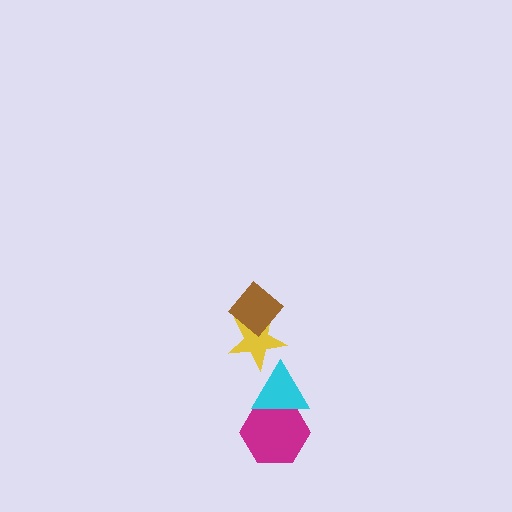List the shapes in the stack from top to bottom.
From top to bottom: the brown diamond, the yellow star, the cyan triangle, the magenta hexagon.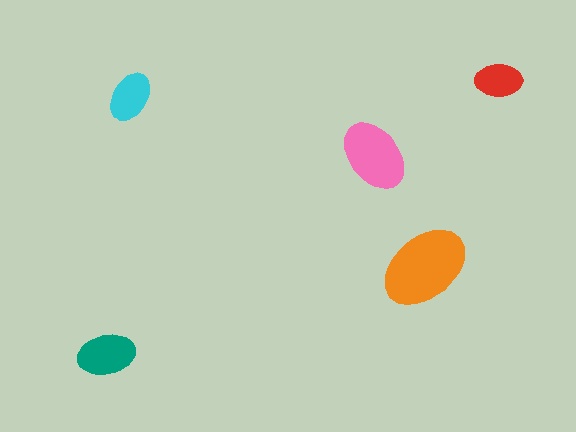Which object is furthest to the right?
The red ellipse is rightmost.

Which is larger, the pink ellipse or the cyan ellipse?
The pink one.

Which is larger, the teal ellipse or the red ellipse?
The teal one.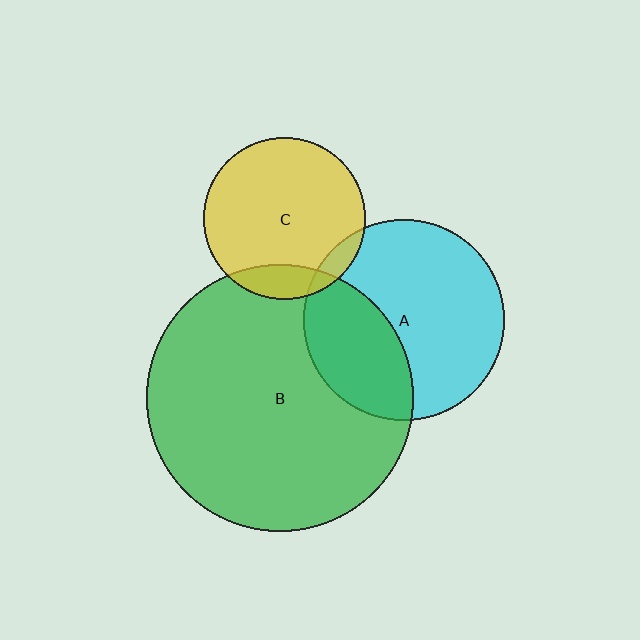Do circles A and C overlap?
Yes.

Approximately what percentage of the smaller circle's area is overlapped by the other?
Approximately 5%.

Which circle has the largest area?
Circle B (green).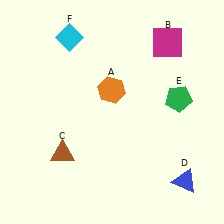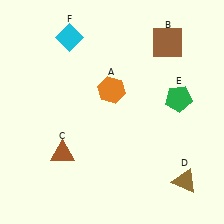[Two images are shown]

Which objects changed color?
B changed from magenta to brown. D changed from blue to brown.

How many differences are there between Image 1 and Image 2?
There are 2 differences between the two images.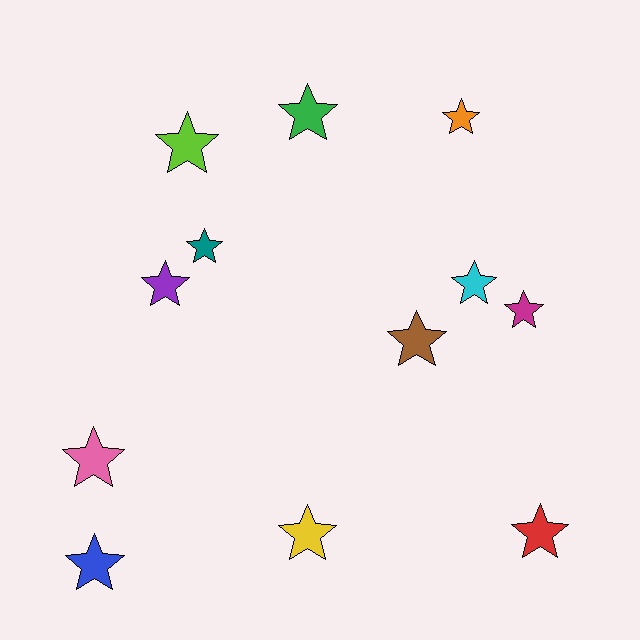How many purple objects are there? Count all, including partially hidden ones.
There is 1 purple object.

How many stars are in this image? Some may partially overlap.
There are 12 stars.